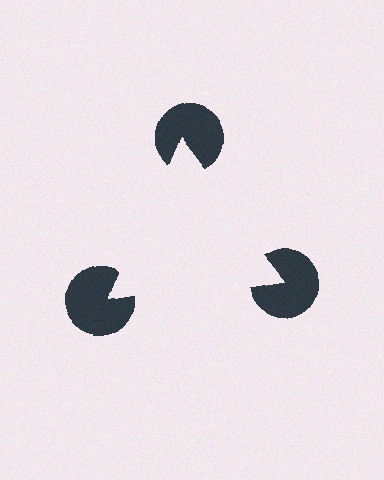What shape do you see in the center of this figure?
An illusory triangle — its edges are inferred from the aligned wedge cuts in the pac-man discs, not physically drawn.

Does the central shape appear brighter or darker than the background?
It typically appears slightly brighter than the background, even though no actual brightness change is drawn.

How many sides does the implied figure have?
3 sides.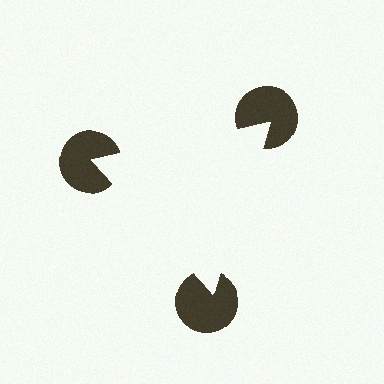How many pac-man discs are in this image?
There are 3 — one at each vertex of the illusory triangle.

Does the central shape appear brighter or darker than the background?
It typically appears slightly brighter than the background, even though no actual brightness change is drawn.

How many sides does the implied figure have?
3 sides.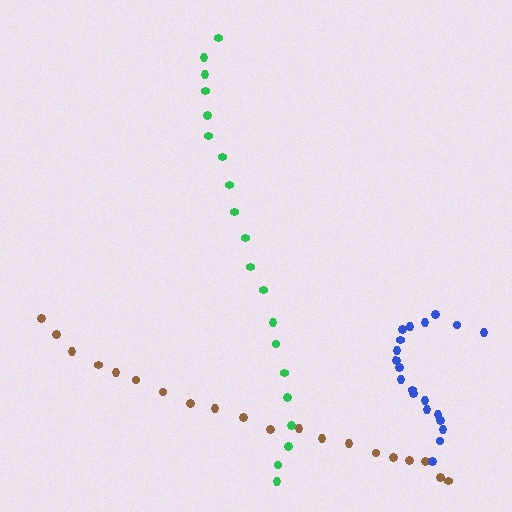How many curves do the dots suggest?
There are 3 distinct paths.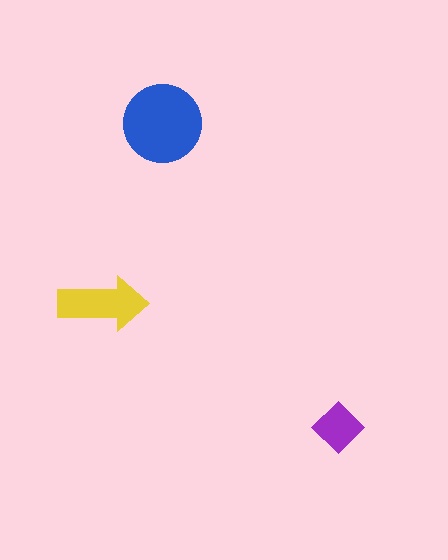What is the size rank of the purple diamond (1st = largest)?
3rd.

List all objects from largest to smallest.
The blue circle, the yellow arrow, the purple diamond.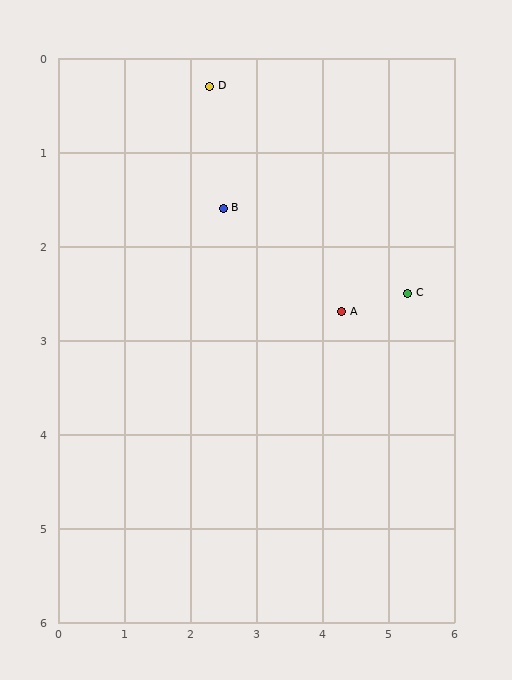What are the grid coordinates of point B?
Point B is at approximately (2.5, 1.6).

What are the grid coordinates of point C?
Point C is at approximately (5.3, 2.5).